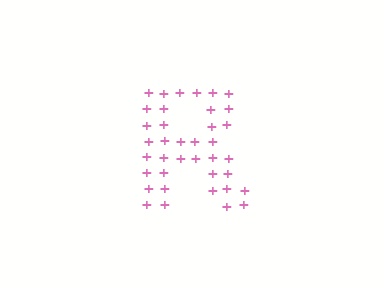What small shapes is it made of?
It is made of small plus signs.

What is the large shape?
The large shape is the letter R.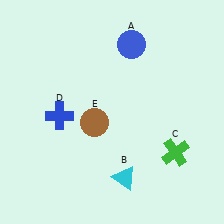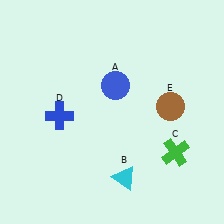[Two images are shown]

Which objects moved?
The objects that moved are: the blue circle (A), the brown circle (E).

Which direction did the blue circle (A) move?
The blue circle (A) moved down.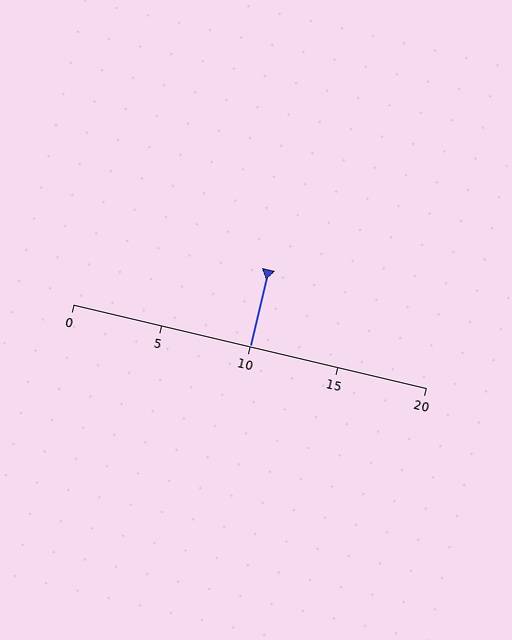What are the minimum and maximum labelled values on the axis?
The axis runs from 0 to 20.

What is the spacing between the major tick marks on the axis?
The major ticks are spaced 5 apart.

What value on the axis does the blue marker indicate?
The marker indicates approximately 10.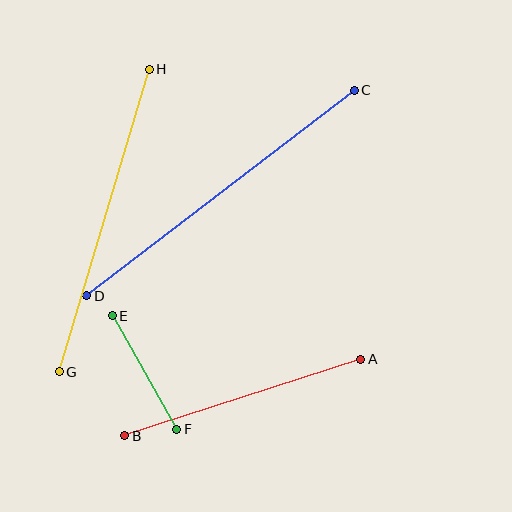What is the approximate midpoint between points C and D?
The midpoint is at approximately (220, 193) pixels.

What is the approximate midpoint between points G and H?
The midpoint is at approximately (104, 221) pixels.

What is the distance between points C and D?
The distance is approximately 337 pixels.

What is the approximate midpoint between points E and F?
The midpoint is at approximately (145, 372) pixels.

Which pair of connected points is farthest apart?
Points C and D are farthest apart.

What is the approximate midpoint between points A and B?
The midpoint is at approximately (243, 398) pixels.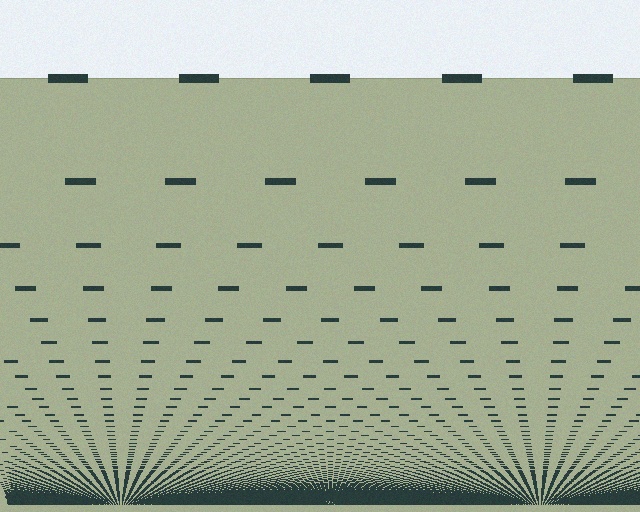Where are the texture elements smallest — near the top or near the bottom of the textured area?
Near the bottom.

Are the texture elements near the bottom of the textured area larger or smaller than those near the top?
Smaller. The gradient is inverted — elements near the bottom are smaller and denser.